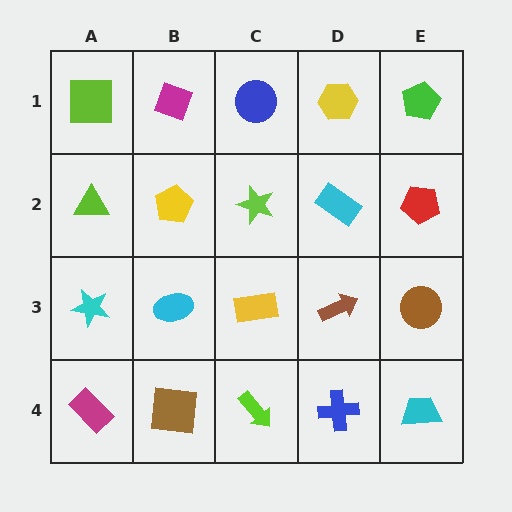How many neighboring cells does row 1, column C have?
3.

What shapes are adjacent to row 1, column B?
A yellow pentagon (row 2, column B), a lime square (row 1, column A), a blue circle (row 1, column C).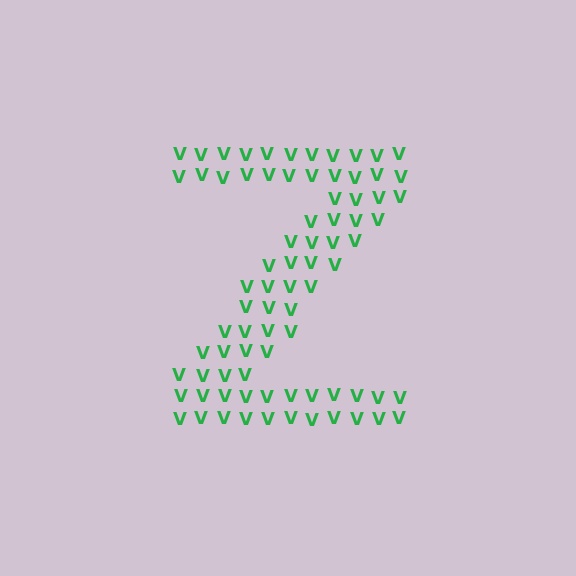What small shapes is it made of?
It is made of small letter V's.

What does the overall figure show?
The overall figure shows the letter Z.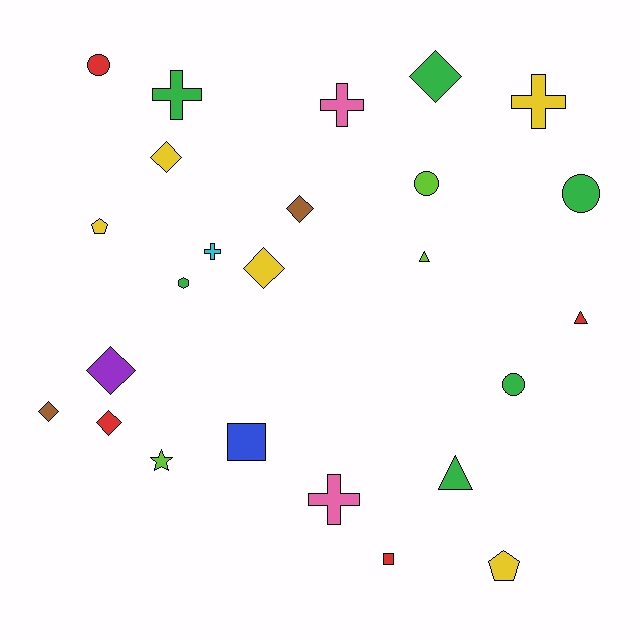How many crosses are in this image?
There are 5 crosses.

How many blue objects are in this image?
There is 1 blue object.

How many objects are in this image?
There are 25 objects.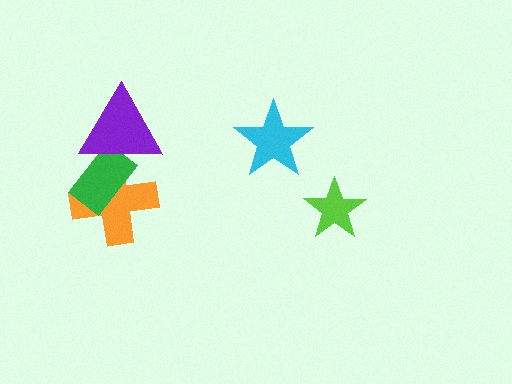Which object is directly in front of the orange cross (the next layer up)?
The green rectangle is directly in front of the orange cross.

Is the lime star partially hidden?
No, no other shape covers it.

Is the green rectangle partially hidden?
Yes, it is partially covered by another shape.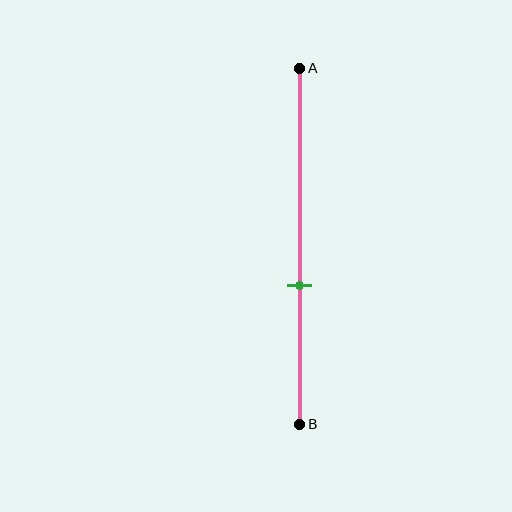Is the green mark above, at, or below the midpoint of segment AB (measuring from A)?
The green mark is below the midpoint of segment AB.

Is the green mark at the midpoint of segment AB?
No, the mark is at about 60% from A, not at the 50% midpoint.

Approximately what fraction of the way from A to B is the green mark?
The green mark is approximately 60% of the way from A to B.